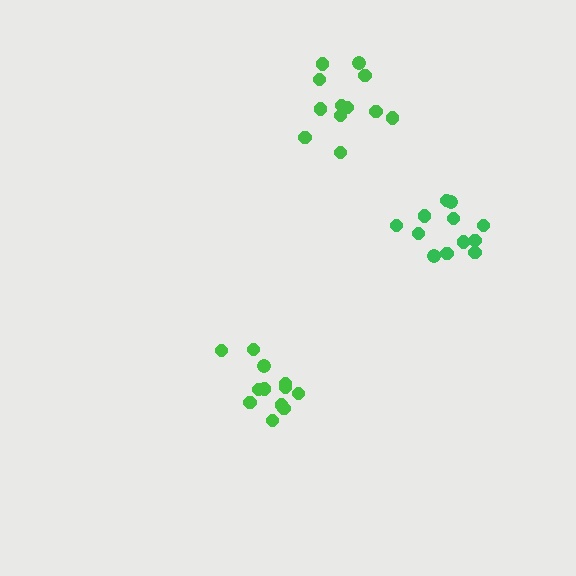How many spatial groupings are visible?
There are 3 spatial groupings.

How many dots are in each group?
Group 1: 12 dots, Group 2: 12 dots, Group 3: 12 dots (36 total).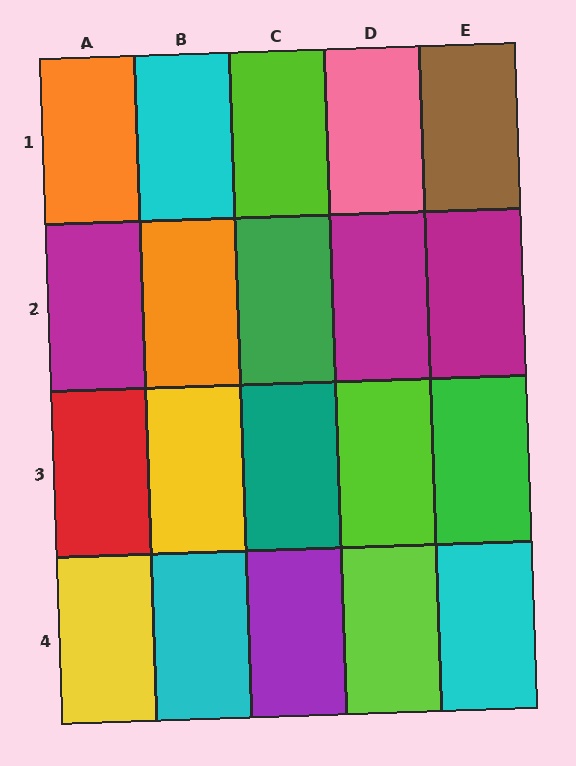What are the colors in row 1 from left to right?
Orange, cyan, lime, pink, brown.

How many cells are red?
1 cell is red.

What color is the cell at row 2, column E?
Magenta.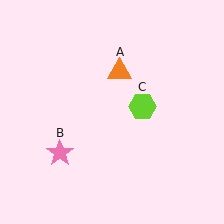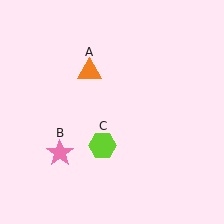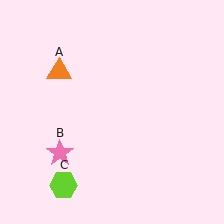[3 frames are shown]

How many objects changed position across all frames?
2 objects changed position: orange triangle (object A), lime hexagon (object C).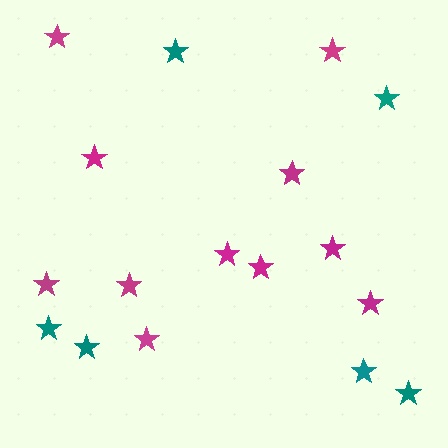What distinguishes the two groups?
There are 2 groups: one group of teal stars (6) and one group of magenta stars (11).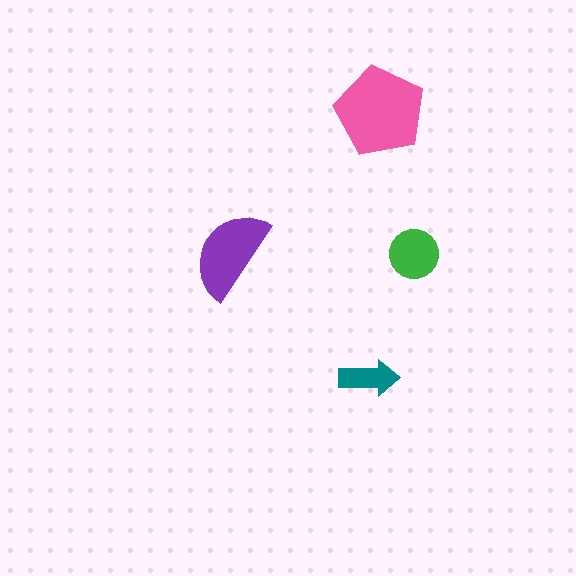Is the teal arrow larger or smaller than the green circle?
Smaller.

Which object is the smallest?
The teal arrow.